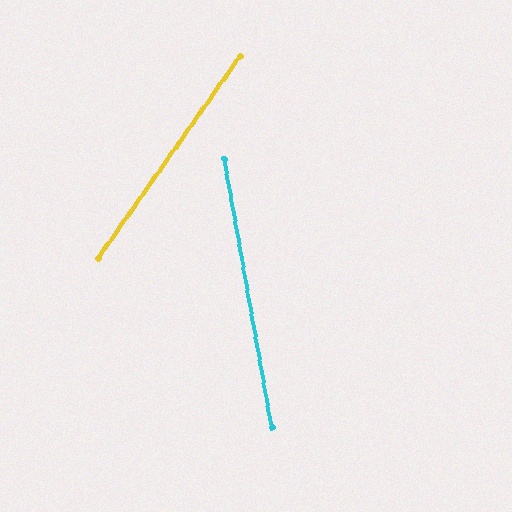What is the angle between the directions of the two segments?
Approximately 45 degrees.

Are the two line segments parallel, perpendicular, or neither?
Neither parallel nor perpendicular — they differ by about 45°.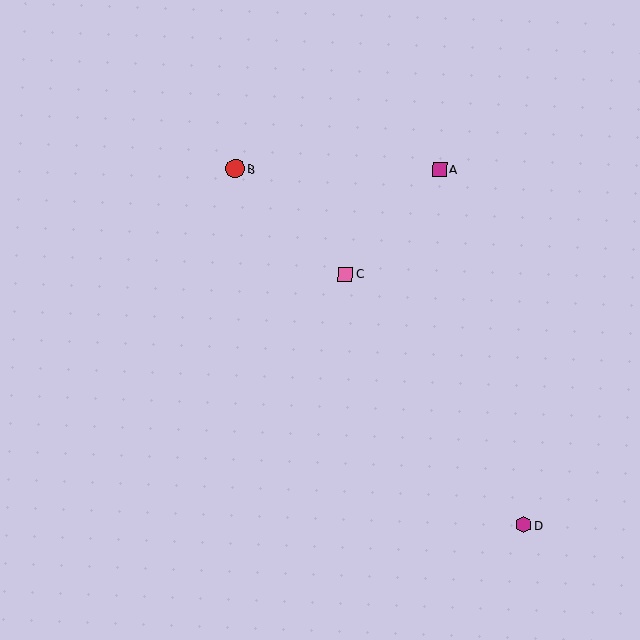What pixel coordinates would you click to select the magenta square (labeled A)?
Click at (440, 170) to select the magenta square A.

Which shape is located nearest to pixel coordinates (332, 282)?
The pink square (labeled C) at (345, 274) is nearest to that location.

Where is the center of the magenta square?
The center of the magenta square is at (440, 170).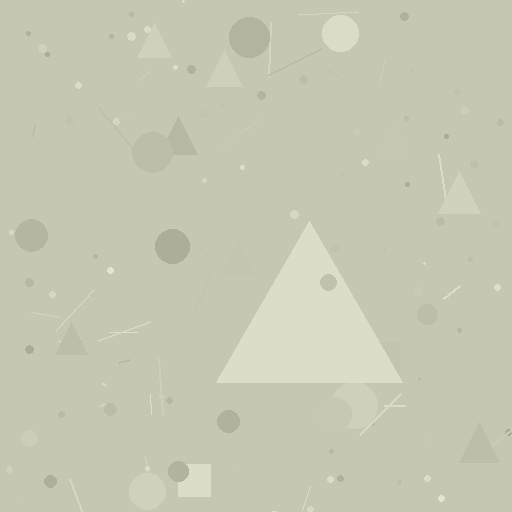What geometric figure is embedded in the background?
A triangle is embedded in the background.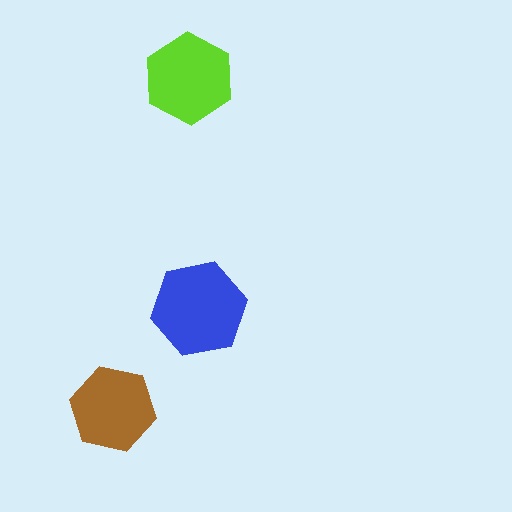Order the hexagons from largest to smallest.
the blue one, the lime one, the brown one.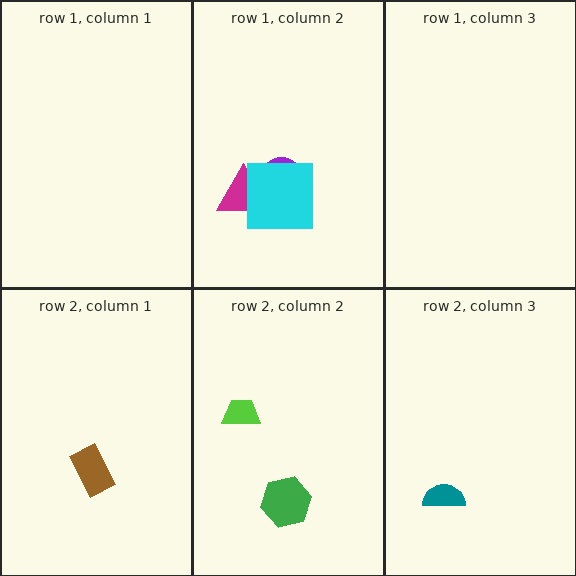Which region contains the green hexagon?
The row 2, column 2 region.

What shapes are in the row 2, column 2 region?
The lime trapezoid, the green hexagon.